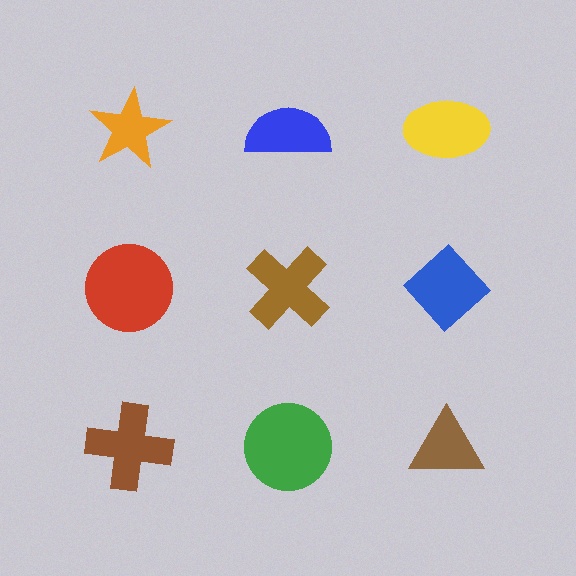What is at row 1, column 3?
A yellow ellipse.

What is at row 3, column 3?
A brown triangle.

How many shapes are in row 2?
3 shapes.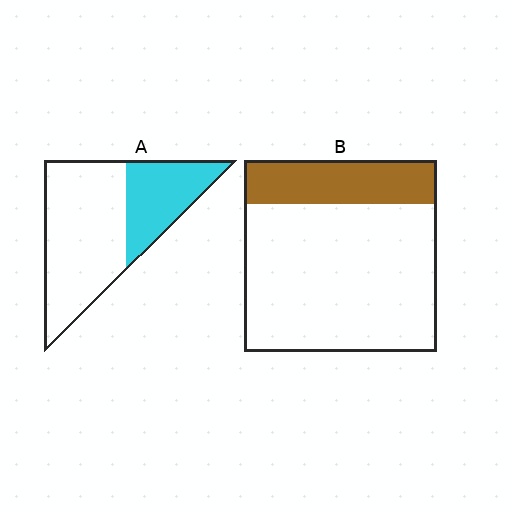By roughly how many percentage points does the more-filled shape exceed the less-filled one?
By roughly 10 percentage points (A over B).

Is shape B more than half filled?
No.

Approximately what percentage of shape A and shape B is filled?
A is approximately 35% and B is approximately 25%.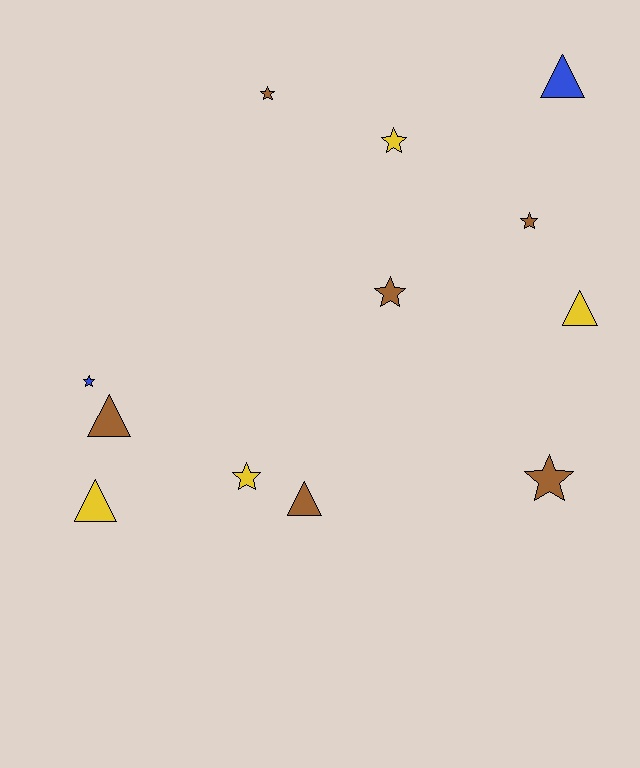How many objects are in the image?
There are 12 objects.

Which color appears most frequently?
Brown, with 6 objects.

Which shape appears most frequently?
Star, with 7 objects.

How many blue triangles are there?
There is 1 blue triangle.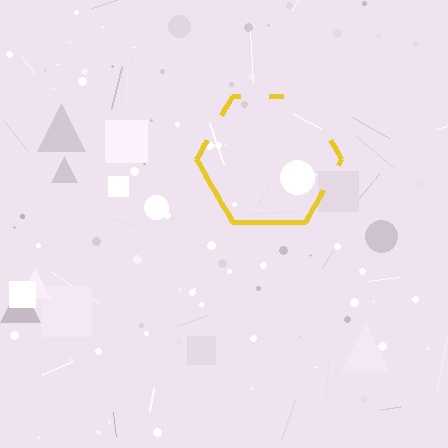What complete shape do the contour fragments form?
The contour fragments form a hexagon.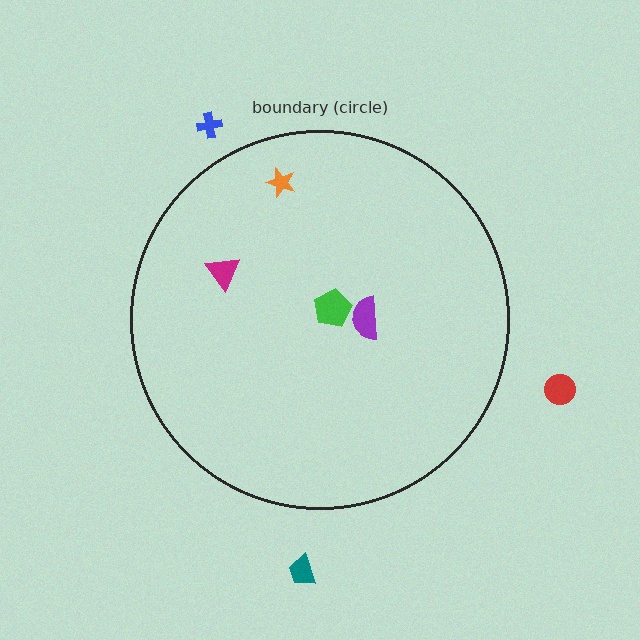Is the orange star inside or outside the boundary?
Inside.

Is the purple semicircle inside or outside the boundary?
Inside.